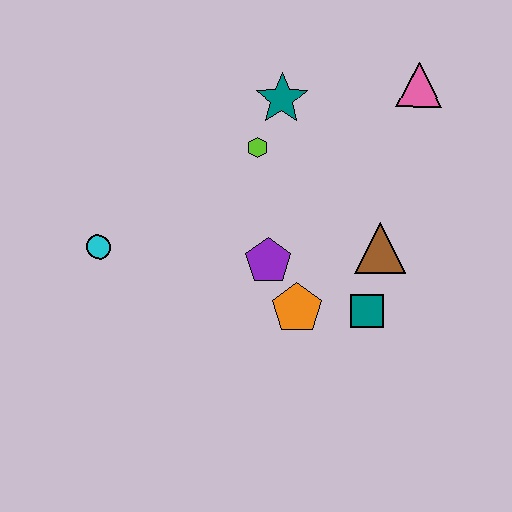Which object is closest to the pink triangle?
The teal star is closest to the pink triangle.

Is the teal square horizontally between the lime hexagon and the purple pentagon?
No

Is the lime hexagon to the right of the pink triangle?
No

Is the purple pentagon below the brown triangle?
Yes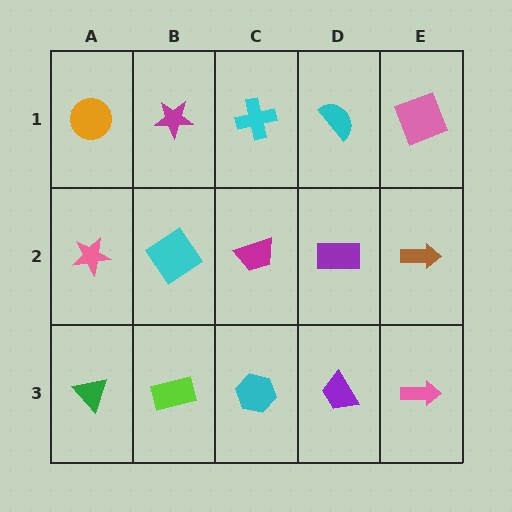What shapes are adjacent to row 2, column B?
A magenta star (row 1, column B), a lime rectangle (row 3, column B), a pink star (row 2, column A), a magenta trapezoid (row 2, column C).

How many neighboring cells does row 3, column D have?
3.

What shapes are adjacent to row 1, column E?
A brown arrow (row 2, column E), a cyan semicircle (row 1, column D).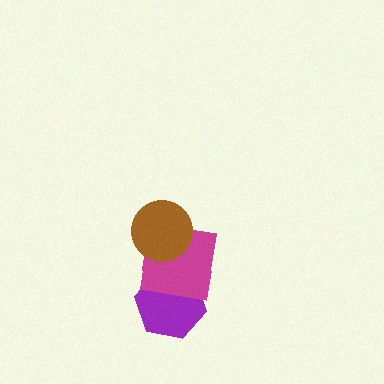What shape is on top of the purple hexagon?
The magenta square is on top of the purple hexagon.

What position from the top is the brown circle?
The brown circle is 1st from the top.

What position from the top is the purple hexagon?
The purple hexagon is 3rd from the top.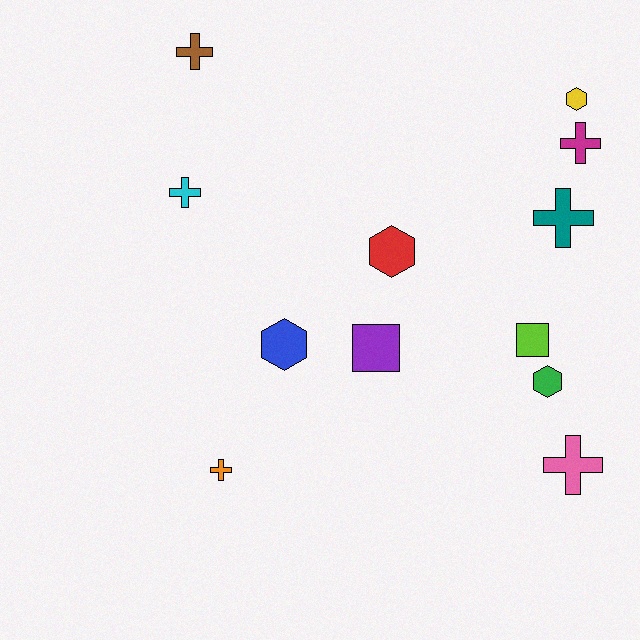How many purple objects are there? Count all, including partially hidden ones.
There is 1 purple object.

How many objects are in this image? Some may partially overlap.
There are 12 objects.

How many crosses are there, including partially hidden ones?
There are 6 crosses.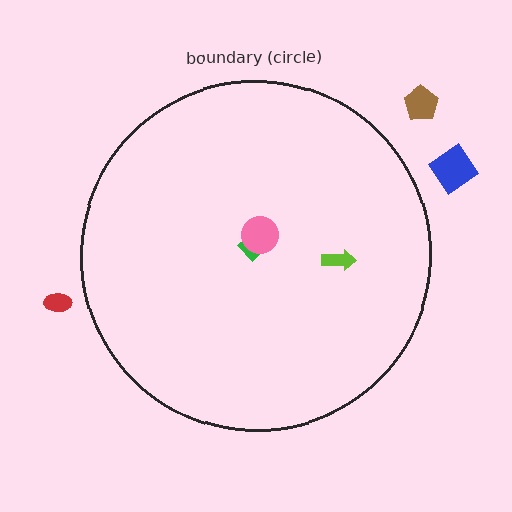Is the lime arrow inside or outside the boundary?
Inside.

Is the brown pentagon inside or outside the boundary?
Outside.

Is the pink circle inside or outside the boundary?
Inside.